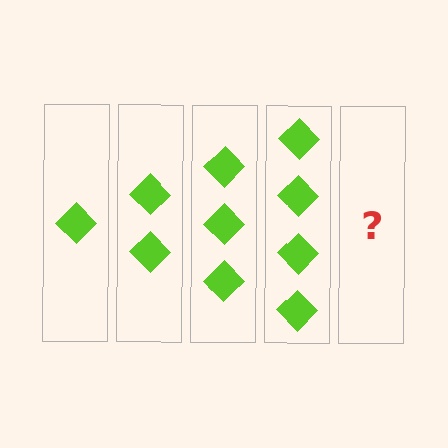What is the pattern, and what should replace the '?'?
The pattern is that each step adds one more diamond. The '?' should be 5 diamonds.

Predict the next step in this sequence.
The next step is 5 diamonds.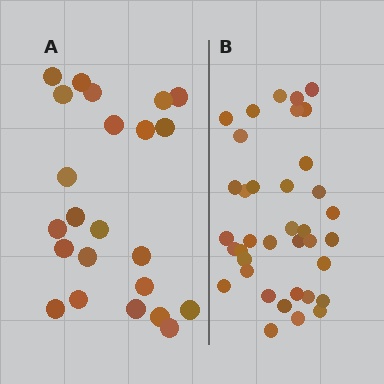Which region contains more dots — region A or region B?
Region B (the right region) has more dots.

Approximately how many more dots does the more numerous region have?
Region B has approximately 15 more dots than region A.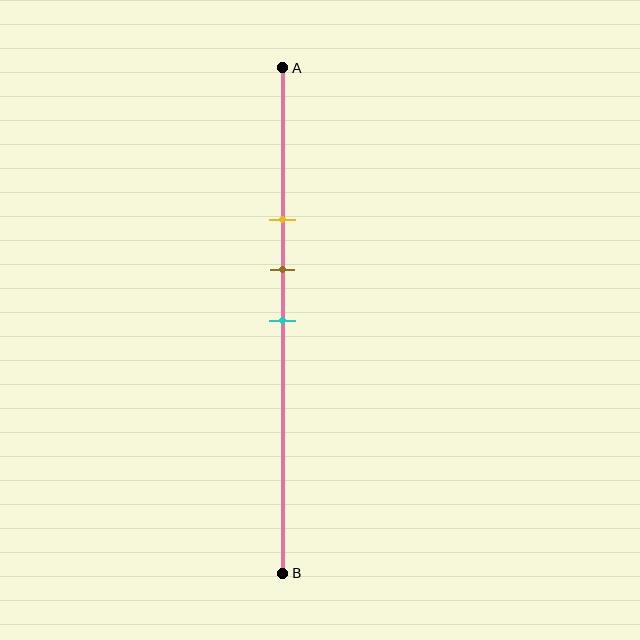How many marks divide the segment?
There are 3 marks dividing the segment.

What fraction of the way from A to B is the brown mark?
The brown mark is approximately 40% (0.4) of the way from A to B.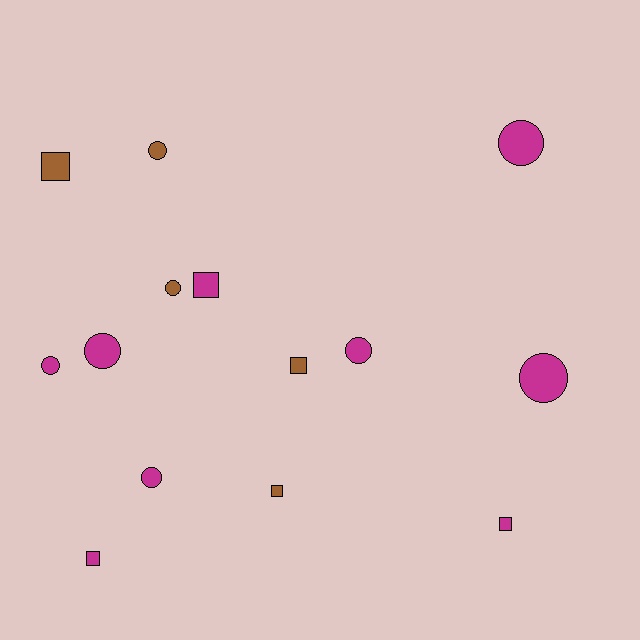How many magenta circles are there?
There are 6 magenta circles.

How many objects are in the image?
There are 14 objects.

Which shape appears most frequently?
Circle, with 8 objects.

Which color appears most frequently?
Magenta, with 9 objects.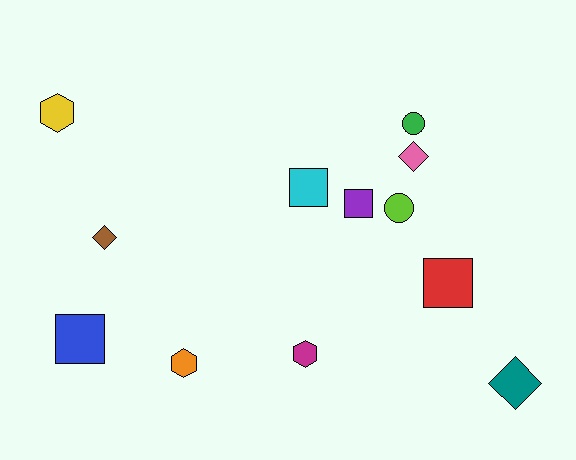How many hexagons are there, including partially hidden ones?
There are 3 hexagons.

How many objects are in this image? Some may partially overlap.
There are 12 objects.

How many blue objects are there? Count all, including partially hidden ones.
There is 1 blue object.